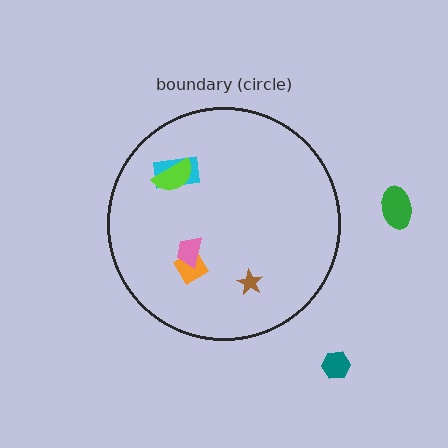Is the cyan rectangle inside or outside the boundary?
Inside.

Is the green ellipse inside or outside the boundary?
Outside.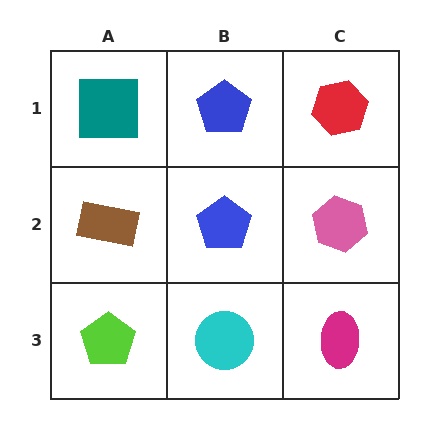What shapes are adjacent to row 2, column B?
A blue pentagon (row 1, column B), a cyan circle (row 3, column B), a brown rectangle (row 2, column A), a pink hexagon (row 2, column C).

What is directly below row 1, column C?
A pink hexagon.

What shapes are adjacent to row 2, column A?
A teal square (row 1, column A), a lime pentagon (row 3, column A), a blue pentagon (row 2, column B).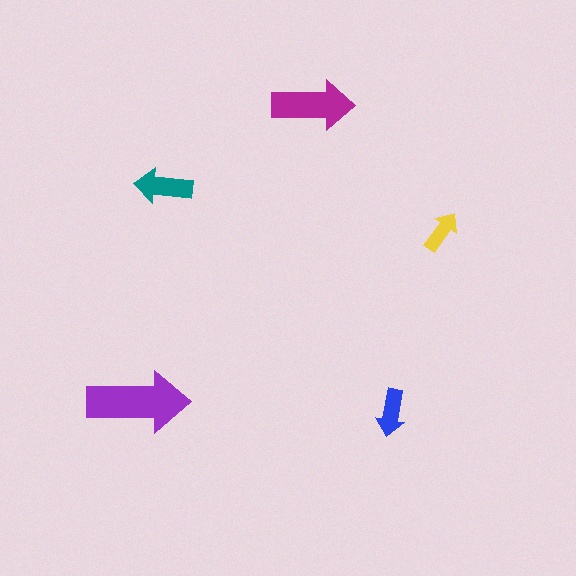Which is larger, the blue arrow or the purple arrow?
The purple one.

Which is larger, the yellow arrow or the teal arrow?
The teal one.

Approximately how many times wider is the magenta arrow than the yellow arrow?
About 2 times wider.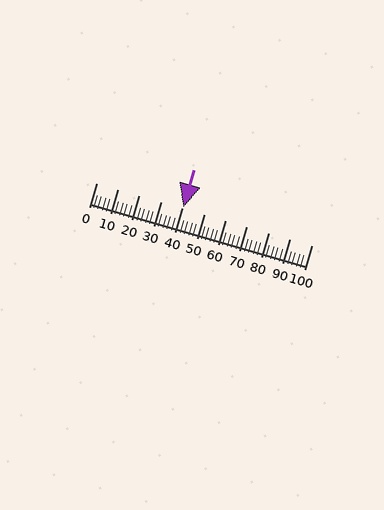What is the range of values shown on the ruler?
The ruler shows values from 0 to 100.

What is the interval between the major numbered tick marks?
The major tick marks are spaced 10 units apart.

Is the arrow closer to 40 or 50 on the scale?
The arrow is closer to 40.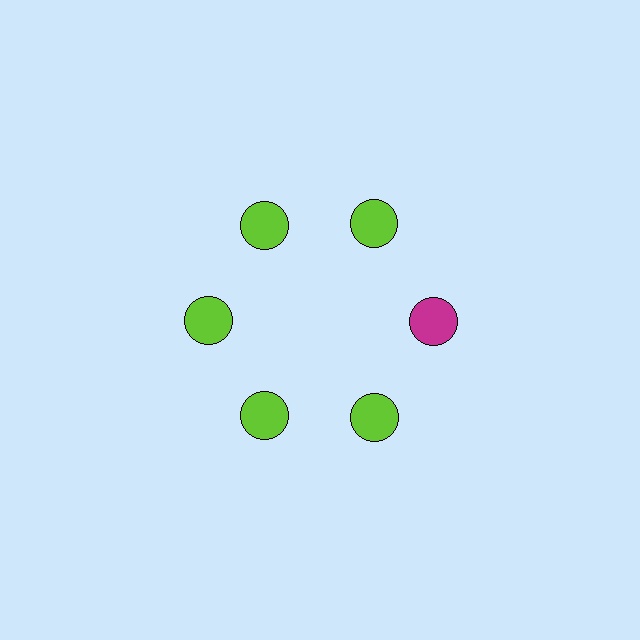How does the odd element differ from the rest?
It has a different color: magenta instead of lime.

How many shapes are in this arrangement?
There are 6 shapes arranged in a ring pattern.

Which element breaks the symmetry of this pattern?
The magenta circle at roughly the 3 o'clock position breaks the symmetry. All other shapes are lime circles.